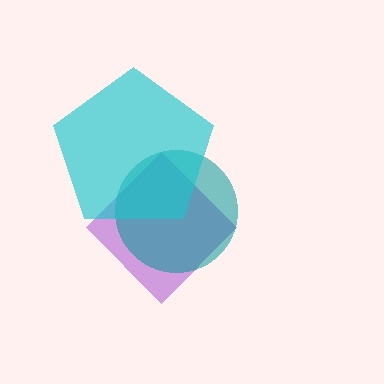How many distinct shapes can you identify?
There are 3 distinct shapes: a purple diamond, a teal circle, a cyan pentagon.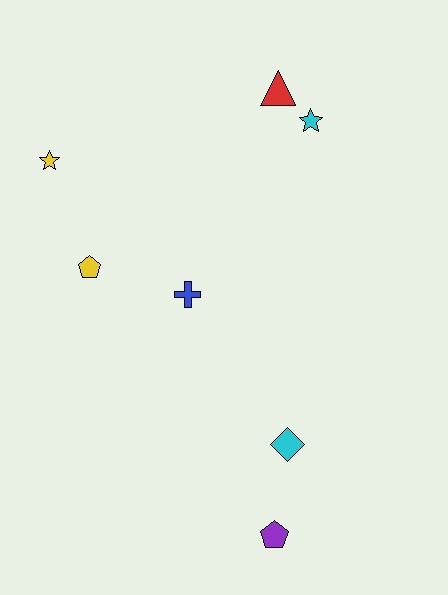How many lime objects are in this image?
There are no lime objects.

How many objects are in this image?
There are 7 objects.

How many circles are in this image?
There are no circles.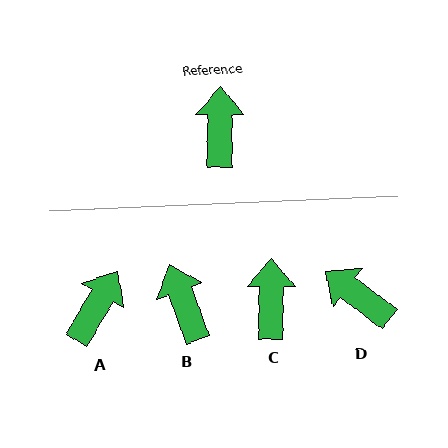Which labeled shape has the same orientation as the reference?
C.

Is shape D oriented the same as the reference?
No, it is off by about 53 degrees.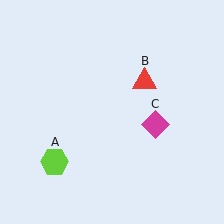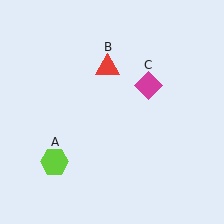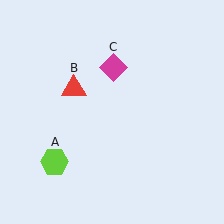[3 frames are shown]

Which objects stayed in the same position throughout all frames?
Lime hexagon (object A) remained stationary.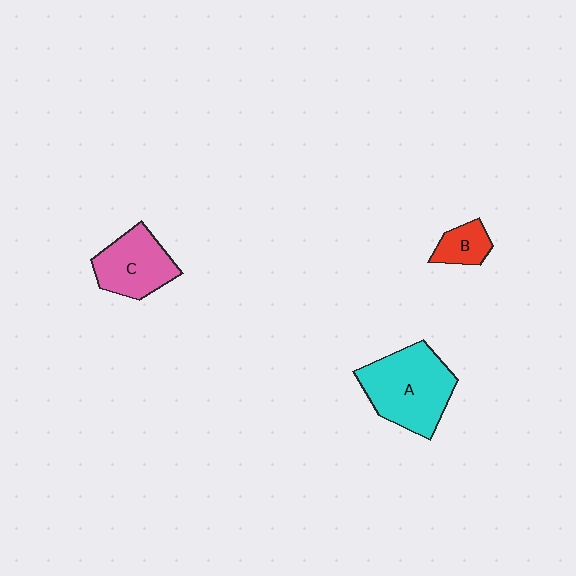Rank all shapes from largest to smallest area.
From largest to smallest: A (cyan), C (pink), B (red).